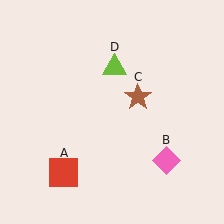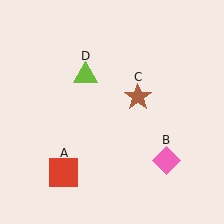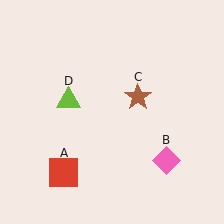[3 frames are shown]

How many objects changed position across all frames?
1 object changed position: lime triangle (object D).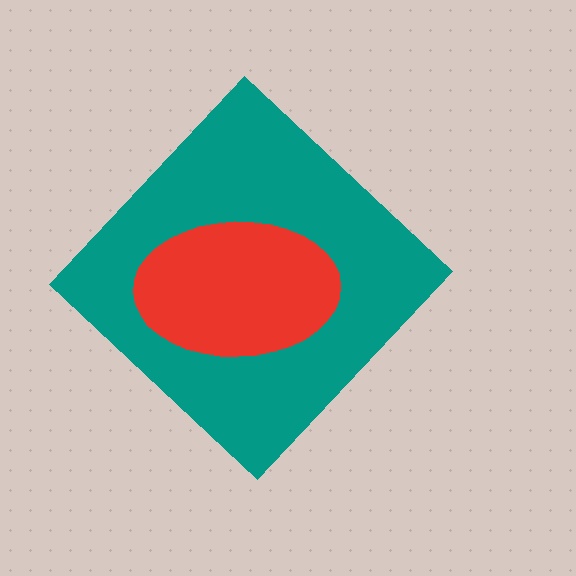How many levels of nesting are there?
2.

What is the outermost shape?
The teal diamond.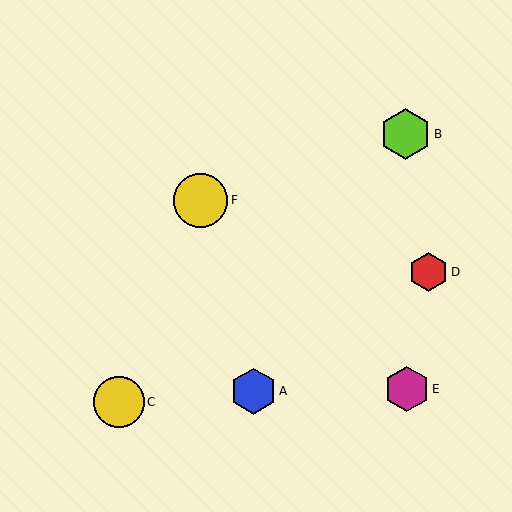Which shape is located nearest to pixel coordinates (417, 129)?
The lime hexagon (labeled B) at (405, 134) is nearest to that location.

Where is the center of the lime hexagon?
The center of the lime hexagon is at (405, 134).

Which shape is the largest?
The yellow circle (labeled F) is the largest.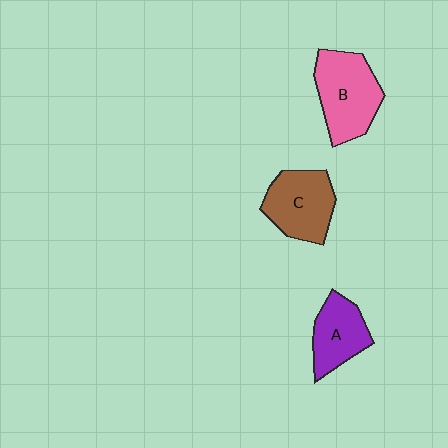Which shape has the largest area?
Shape B (pink).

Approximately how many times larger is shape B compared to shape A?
Approximately 1.4 times.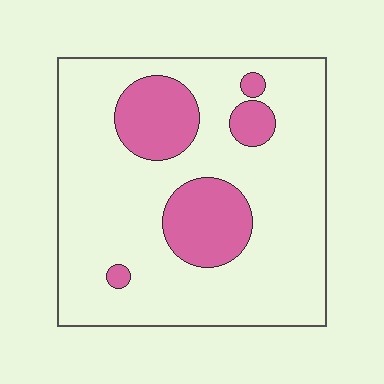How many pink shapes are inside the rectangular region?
5.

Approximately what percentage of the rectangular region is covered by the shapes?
Approximately 20%.